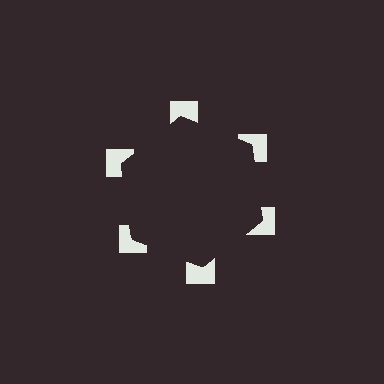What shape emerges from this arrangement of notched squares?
An illusory hexagon — its edges are inferred from the aligned wedge cuts in the notched squares, not physically drawn.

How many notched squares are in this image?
There are 6 — one at each vertex of the illusory hexagon.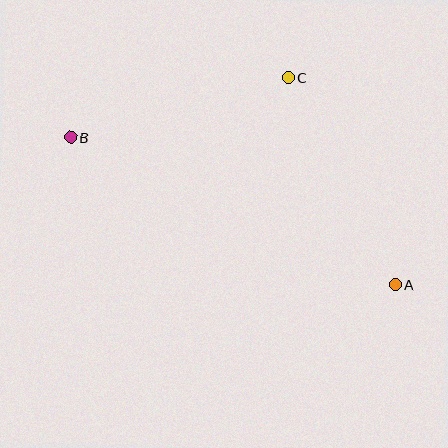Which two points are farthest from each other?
Points A and B are farthest from each other.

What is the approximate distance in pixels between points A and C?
The distance between A and C is approximately 233 pixels.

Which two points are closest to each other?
Points B and C are closest to each other.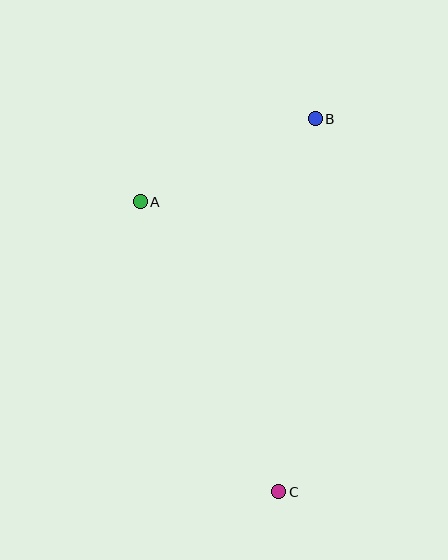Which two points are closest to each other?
Points A and B are closest to each other.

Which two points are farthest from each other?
Points B and C are farthest from each other.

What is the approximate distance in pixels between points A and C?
The distance between A and C is approximately 321 pixels.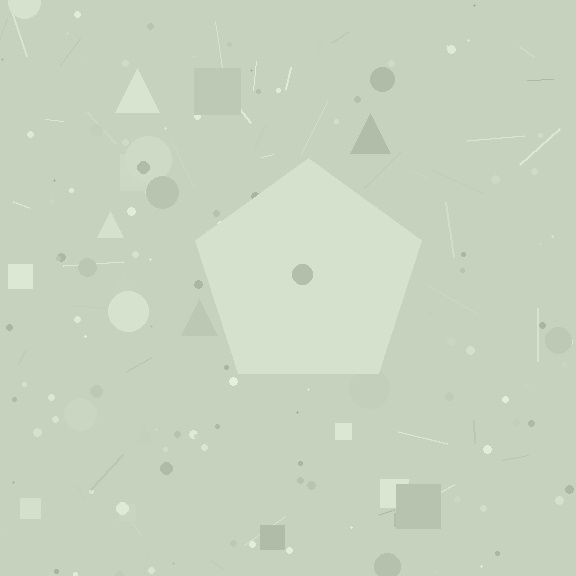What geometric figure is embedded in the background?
A pentagon is embedded in the background.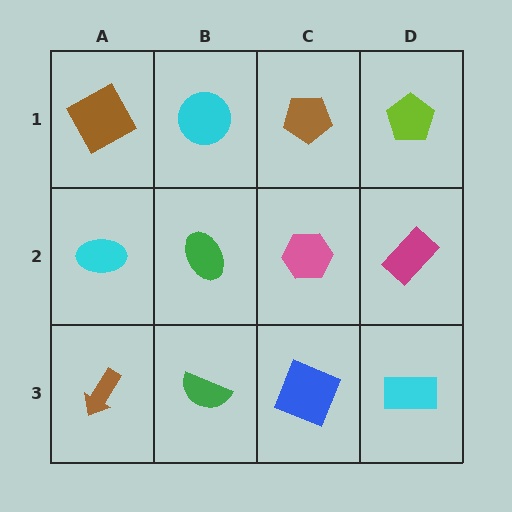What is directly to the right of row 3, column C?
A cyan rectangle.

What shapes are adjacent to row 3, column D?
A magenta rectangle (row 2, column D), a blue square (row 3, column C).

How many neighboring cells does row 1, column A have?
2.